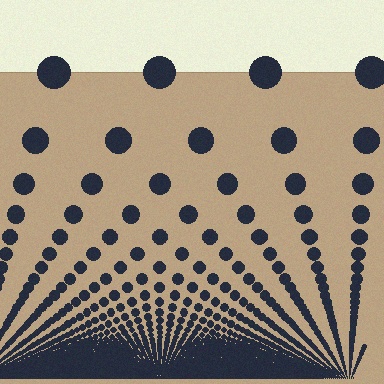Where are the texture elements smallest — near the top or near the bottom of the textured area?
Near the bottom.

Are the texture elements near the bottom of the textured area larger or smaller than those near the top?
Smaller. The gradient is inverted — elements near the bottom are smaller and denser.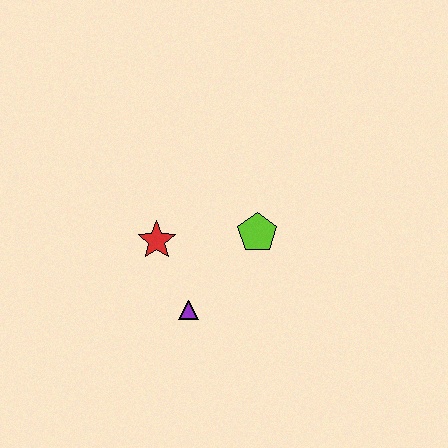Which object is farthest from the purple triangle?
The lime pentagon is farthest from the purple triangle.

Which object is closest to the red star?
The purple triangle is closest to the red star.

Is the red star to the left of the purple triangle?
Yes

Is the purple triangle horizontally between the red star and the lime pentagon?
Yes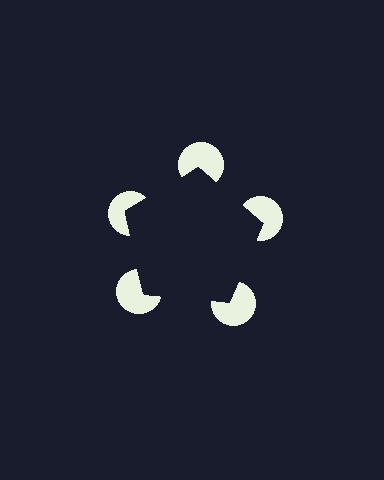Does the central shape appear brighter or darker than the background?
It typically appears slightly darker than the background, even though no actual brightness change is drawn.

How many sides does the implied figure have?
5 sides.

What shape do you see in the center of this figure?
An illusory pentagon — its edges are inferred from the aligned wedge cuts in the pac-man discs, not physically drawn.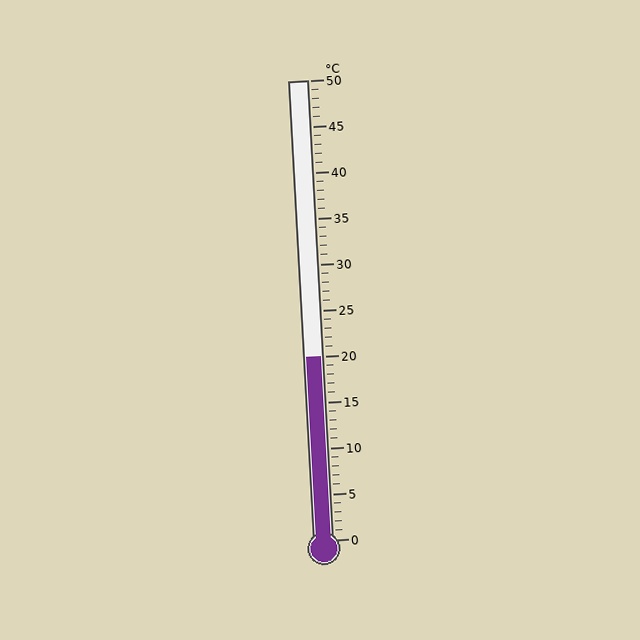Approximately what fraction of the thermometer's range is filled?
The thermometer is filled to approximately 40% of its range.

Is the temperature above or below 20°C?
The temperature is at 20°C.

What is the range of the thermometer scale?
The thermometer scale ranges from 0°C to 50°C.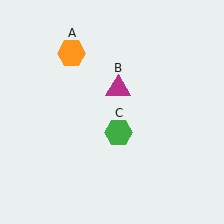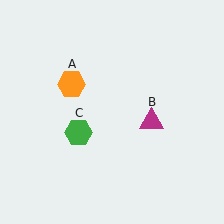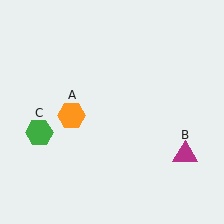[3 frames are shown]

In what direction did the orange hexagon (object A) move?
The orange hexagon (object A) moved down.